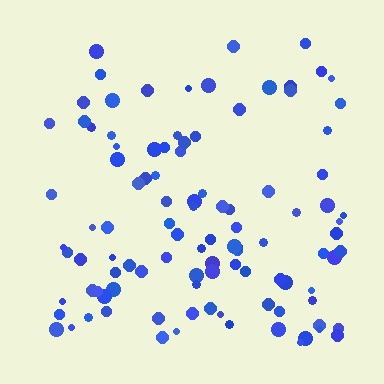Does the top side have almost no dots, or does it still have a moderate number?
Still a moderate number, just noticeably fewer than the bottom.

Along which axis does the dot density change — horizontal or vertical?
Vertical.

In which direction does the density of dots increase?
From top to bottom, with the bottom side densest.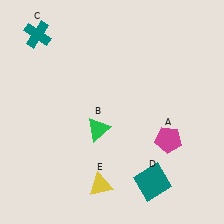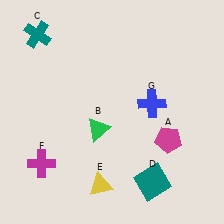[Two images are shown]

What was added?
A magenta cross (F), a blue cross (G) were added in Image 2.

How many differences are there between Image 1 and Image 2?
There are 2 differences between the two images.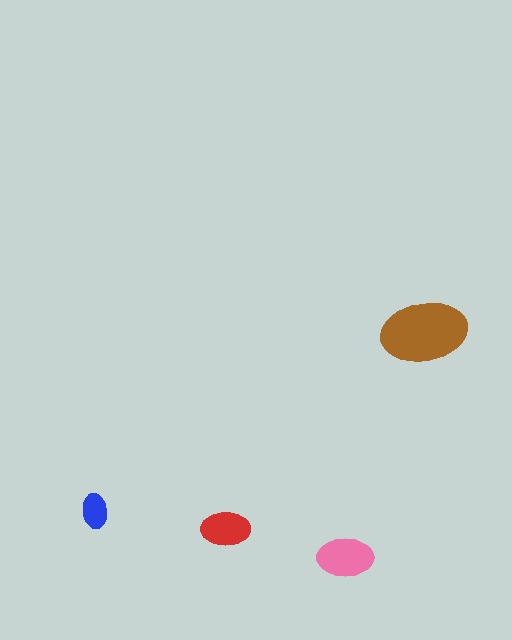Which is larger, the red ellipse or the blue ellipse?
The red one.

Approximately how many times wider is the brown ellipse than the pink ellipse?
About 1.5 times wider.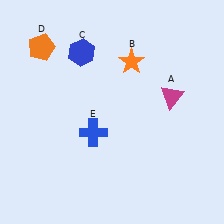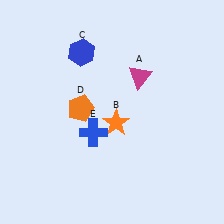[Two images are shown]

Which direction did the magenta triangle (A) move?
The magenta triangle (A) moved left.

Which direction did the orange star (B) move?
The orange star (B) moved down.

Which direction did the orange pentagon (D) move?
The orange pentagon (D) moved down.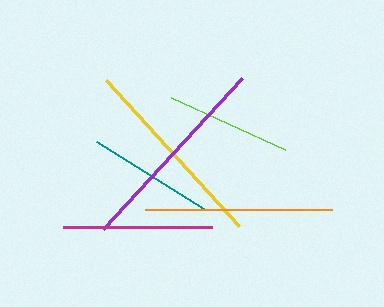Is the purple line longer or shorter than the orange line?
The purple line is longer than the orange line.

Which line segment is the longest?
The purple line is the longest at approximately 205 pixels.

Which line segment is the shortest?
The lime line is the shortest at approximately 126 pixels.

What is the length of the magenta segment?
The magenta segment is approximately 149 pixels long.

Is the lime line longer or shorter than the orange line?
The orange line is longer than the lime line.